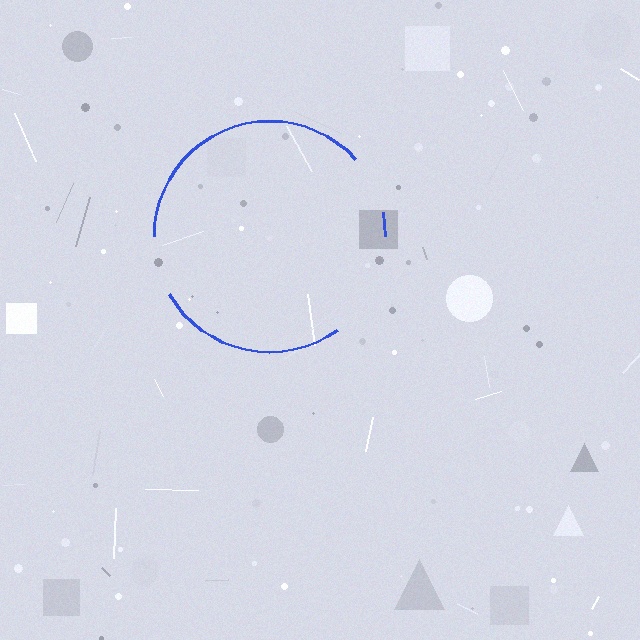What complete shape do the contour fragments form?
The contour fragments form a circle.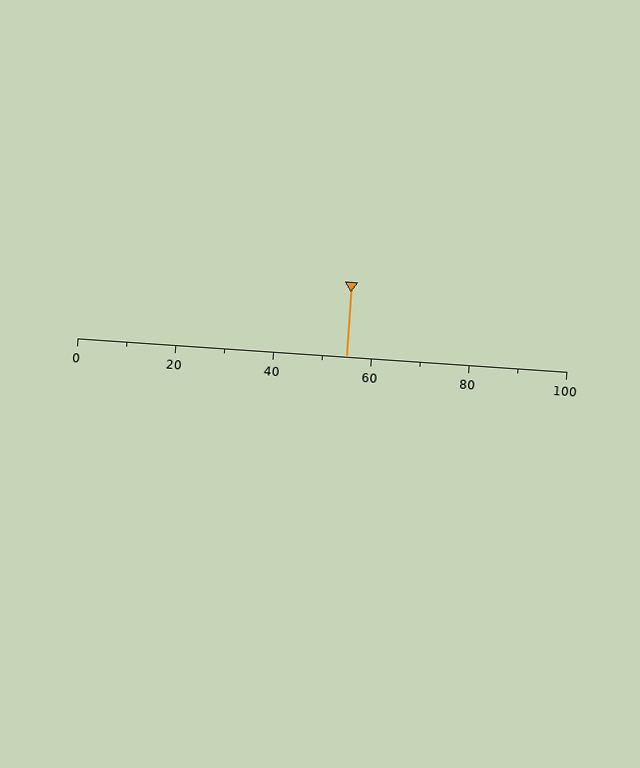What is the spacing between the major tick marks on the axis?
The major ticks are spaced 20 apart.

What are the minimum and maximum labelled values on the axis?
The axis runs from 0 to 100.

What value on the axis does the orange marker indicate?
The marker indicates approximately 55.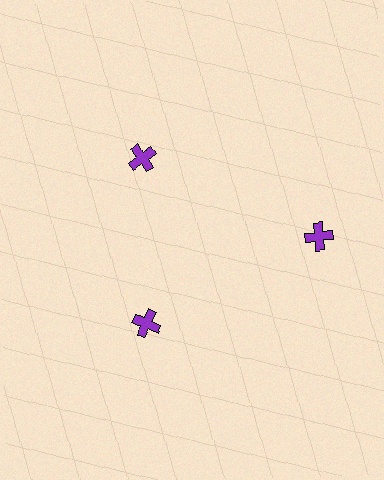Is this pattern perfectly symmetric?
No. The 3 purple crosses are arranged in a ring, but one element near the 3 o'clock position is pushed outward from the center, breaking the 3-fold rotational symmetry.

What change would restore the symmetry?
The symmetry would be restored by moving it inward, back onto the ring so that all 3 crosses sit at equal angles and equal distance from the center.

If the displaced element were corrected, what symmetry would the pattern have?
It would have 3-fold rotational symmetry — the pattern would map onto itself every 120 degrees.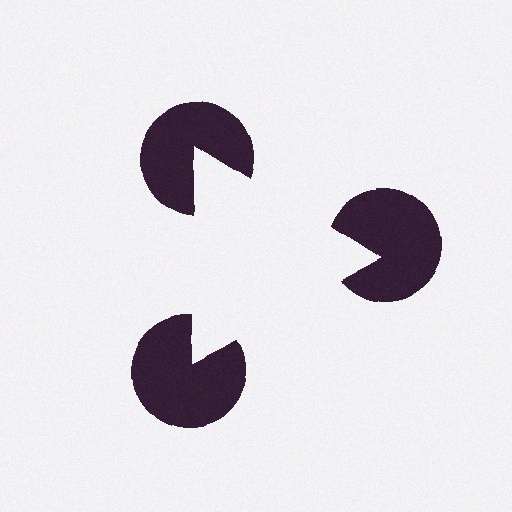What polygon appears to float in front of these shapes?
An illusory triangle — its edges are inferred from the aligned wedge cuts in the pac-man discs, not physically drawn.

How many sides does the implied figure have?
3 sides.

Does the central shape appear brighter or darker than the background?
It typically appears slightly brighter than the background, even though no actual brightness change is drawn.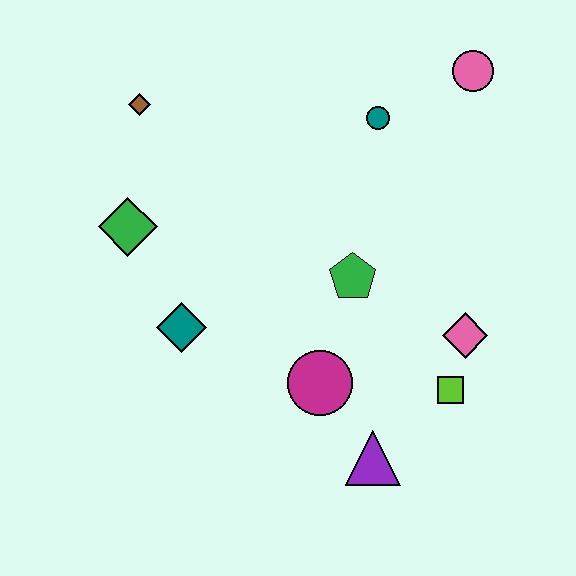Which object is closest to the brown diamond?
The green diamond is closest to the brown diamond.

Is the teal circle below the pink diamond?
No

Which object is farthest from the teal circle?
The purple triangle is farthest from the teal circle.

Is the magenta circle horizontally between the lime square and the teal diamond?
Yes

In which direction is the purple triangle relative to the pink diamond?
The purple triangle is below the pink diamond.